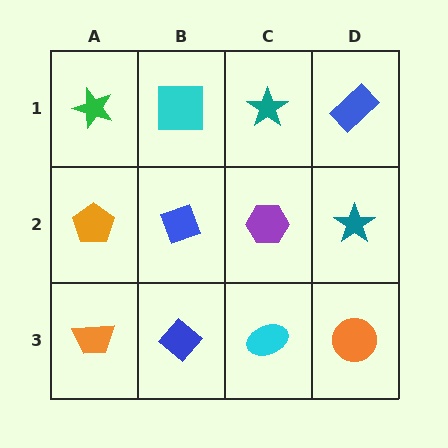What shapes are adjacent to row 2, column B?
A cyan square (row 1, column B), a blue diamond (row 3, column B), an orange pentagon (row 2, column A), a purple hexagon (row 2, column C).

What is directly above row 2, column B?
A cyan square.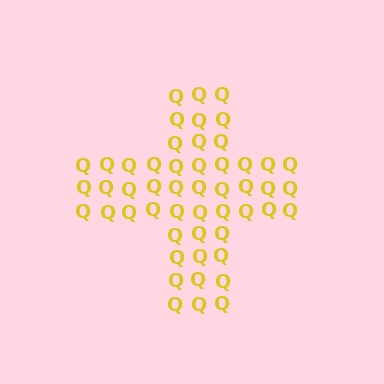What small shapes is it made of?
It is made of small letter Q's.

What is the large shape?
The large shape is a cross.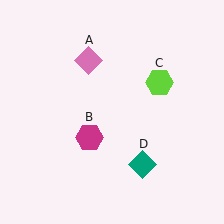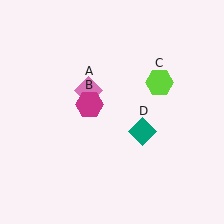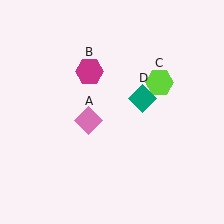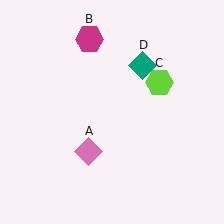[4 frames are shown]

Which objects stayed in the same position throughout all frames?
Lime hexagon (object C) remained stationary.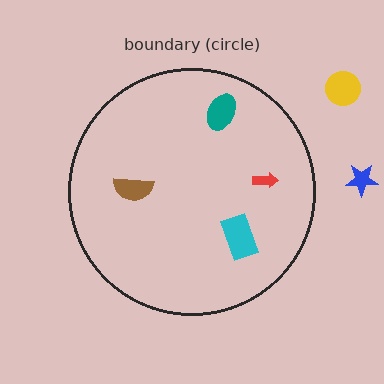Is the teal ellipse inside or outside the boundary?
Inside.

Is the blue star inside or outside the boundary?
Outside.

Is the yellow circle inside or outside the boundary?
Outside.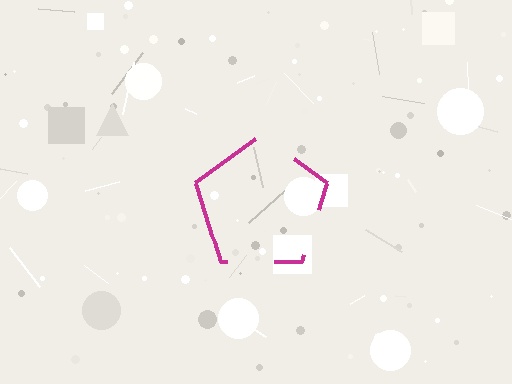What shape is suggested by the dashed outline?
The dashed outline suggests a pentagon.